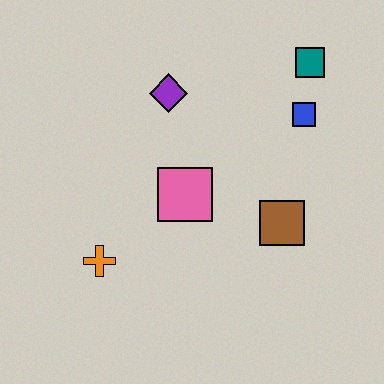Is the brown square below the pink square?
Yes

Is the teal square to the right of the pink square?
Yes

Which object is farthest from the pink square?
The teal square is farthest from the pink square.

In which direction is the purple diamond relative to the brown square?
The purple diamond is above the brown square.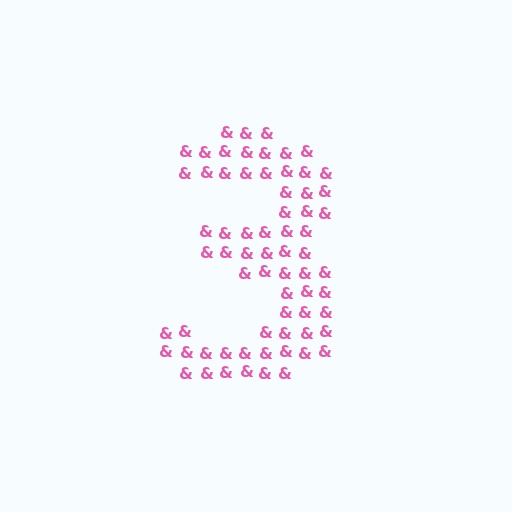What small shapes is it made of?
It is made of small ampersands.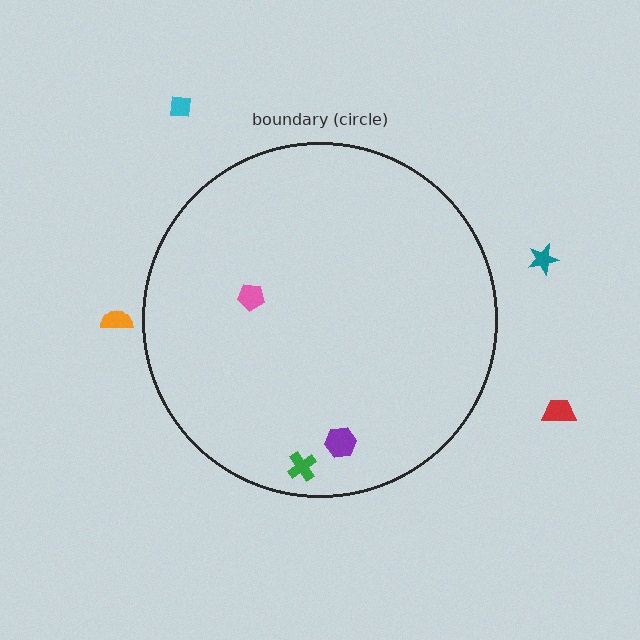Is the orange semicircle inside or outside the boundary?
Outside.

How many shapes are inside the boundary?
3 inside, 4 outside.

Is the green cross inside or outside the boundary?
Inside.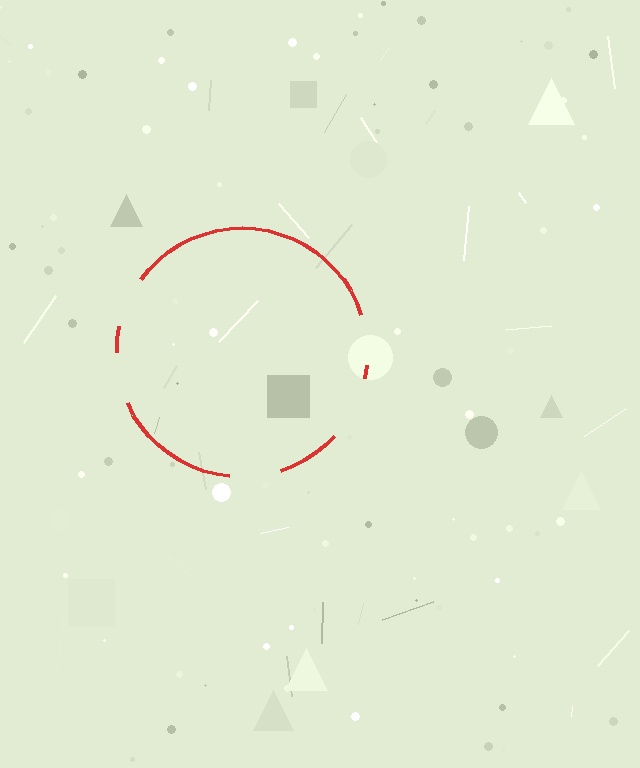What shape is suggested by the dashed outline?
The dashed outline suggests a circle.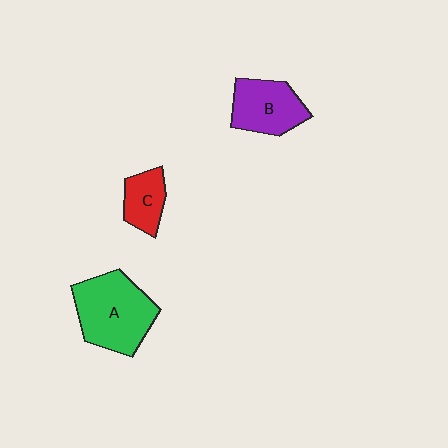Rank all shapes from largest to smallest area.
From largest to smallest: A (green), B (purple), C (red).